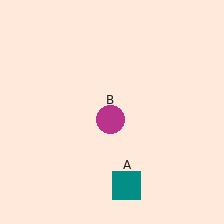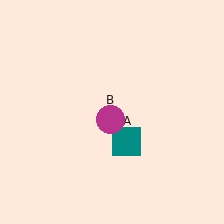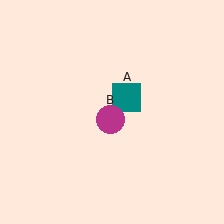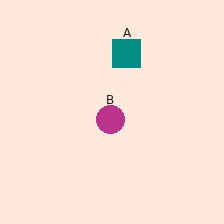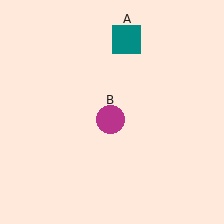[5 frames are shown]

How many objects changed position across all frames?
1 object changed position: teal square (object A).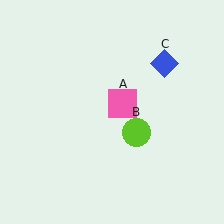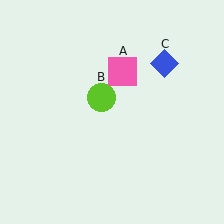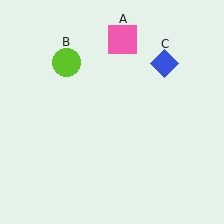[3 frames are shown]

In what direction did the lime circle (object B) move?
The lime circle (object B) moved up and to the left.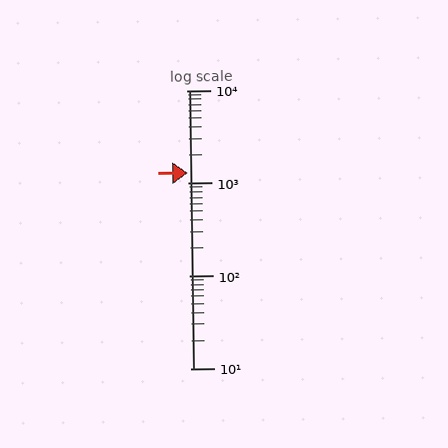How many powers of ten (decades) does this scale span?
The scale spans 3 decades, from 10 to 10000.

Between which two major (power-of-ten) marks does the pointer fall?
The pointer is between 1000 and 10000.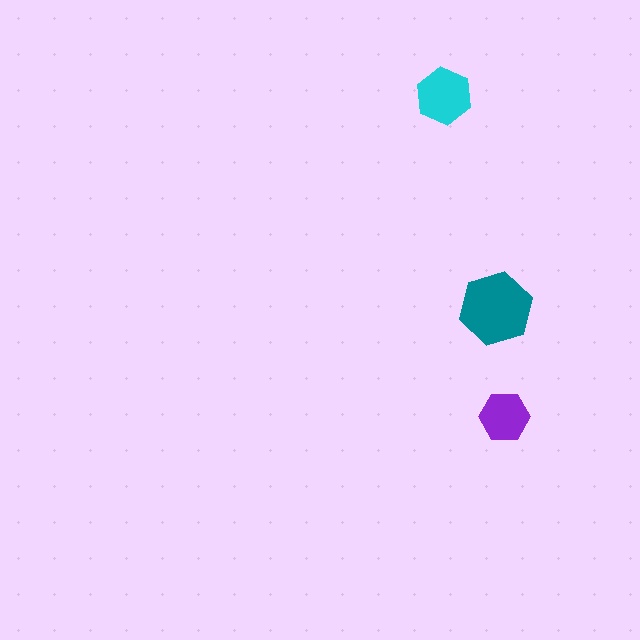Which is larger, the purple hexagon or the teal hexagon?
The teal one.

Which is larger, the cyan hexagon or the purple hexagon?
The cyan one.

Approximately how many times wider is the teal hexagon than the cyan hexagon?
About 1.5 times wider.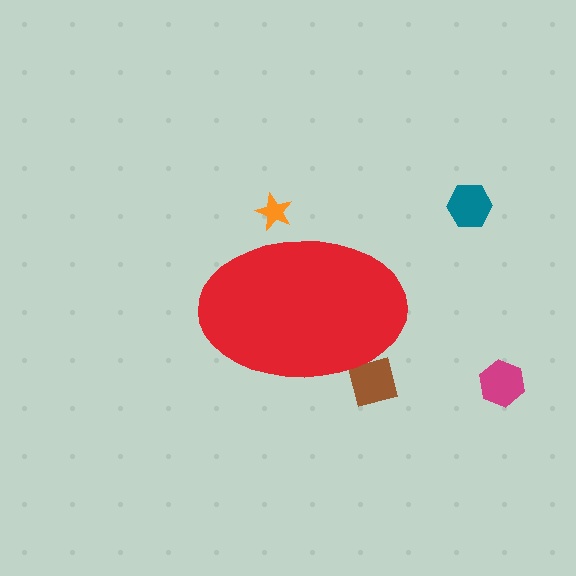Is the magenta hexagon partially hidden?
No, the magenta hexagon is fully visible.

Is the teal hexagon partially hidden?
No, the teal hexagon is fully visible.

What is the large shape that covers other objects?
A red ellipse.